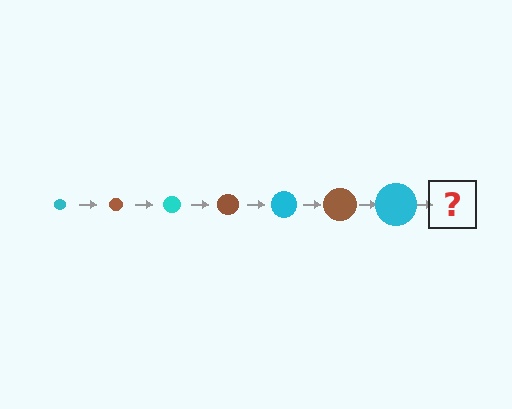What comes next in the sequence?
The next element should be a brown circle, larger than the previous one.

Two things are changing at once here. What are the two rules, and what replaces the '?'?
The two rules are that the circle grows larger each step and the color cycles through cyan and brown. The '?' should be a brown circle, larger than the previous one.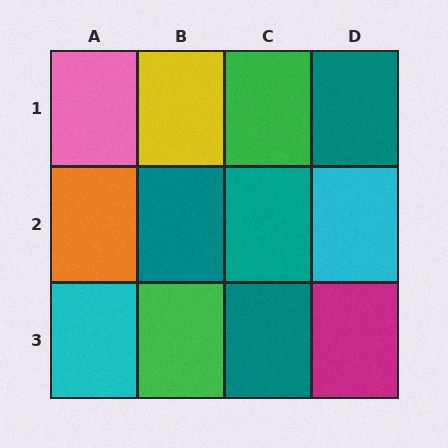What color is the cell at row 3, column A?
Cyan.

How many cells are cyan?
2 cells are cyan.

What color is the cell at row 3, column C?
Teal.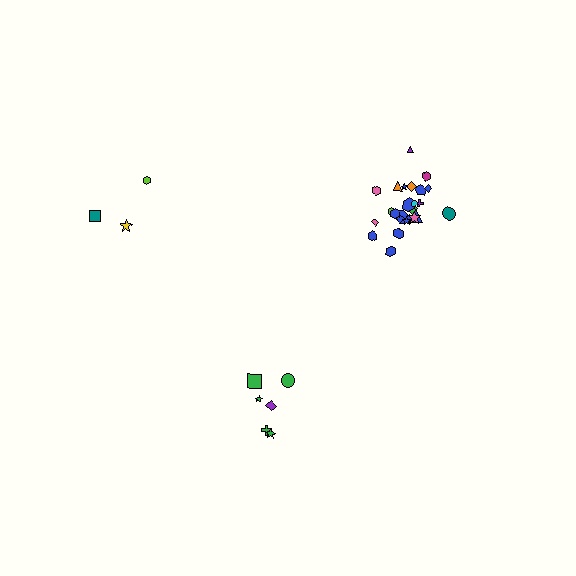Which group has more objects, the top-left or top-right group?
The top-right group.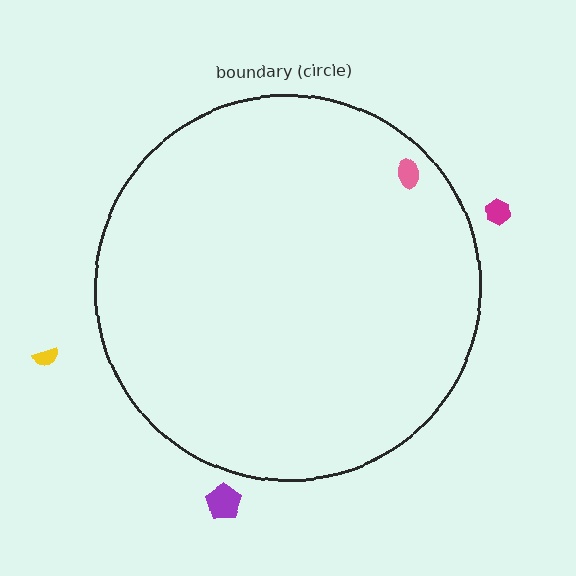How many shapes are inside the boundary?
1 inside, 3 outside.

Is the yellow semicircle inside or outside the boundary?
Outside.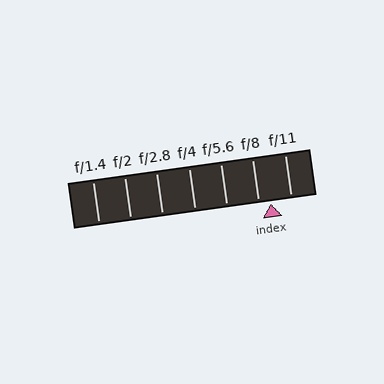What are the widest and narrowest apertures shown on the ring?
The widest aperture shown is f/1.4 and the narrowest is f/11.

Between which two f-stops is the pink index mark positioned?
The index mark is between f/8 and f/11.